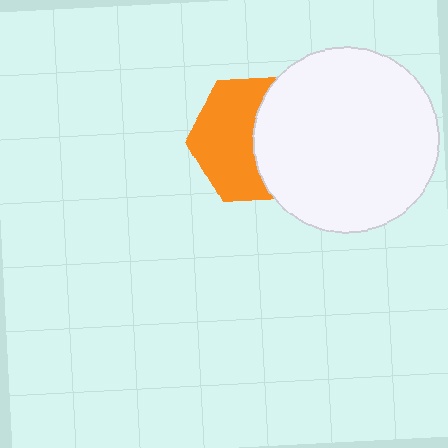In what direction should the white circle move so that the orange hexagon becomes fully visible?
The white circle should move right. That is the shortest direction to clear the overlap and leave the orange hexagon fully visible.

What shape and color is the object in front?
The object in front is a white circle.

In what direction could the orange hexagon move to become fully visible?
The orange hexagon could move left. That would shift it out from behind the white circle entirely.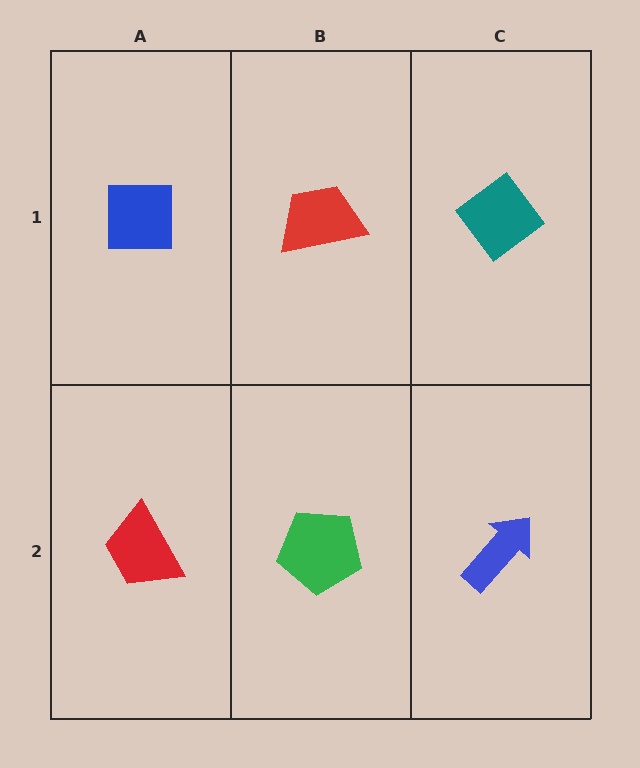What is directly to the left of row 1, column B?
A blue square.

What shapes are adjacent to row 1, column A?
A red trapezoid (row 2, column A), a red trapezoid (row 1, column B).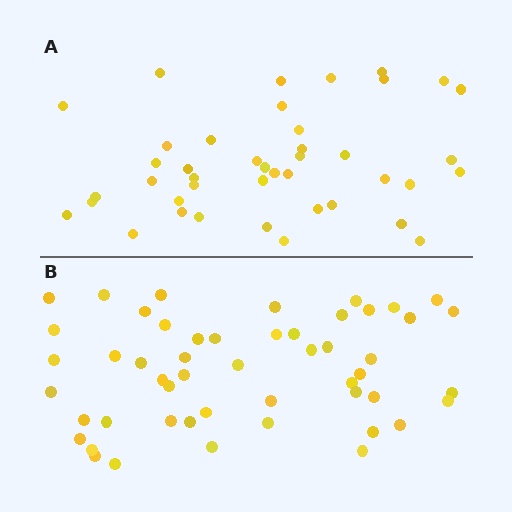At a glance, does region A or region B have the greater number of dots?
Region B (the bottom region) has more dots.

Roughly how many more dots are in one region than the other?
Region B has roughly 8 or so more dots than region A.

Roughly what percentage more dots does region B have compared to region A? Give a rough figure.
About 20% more.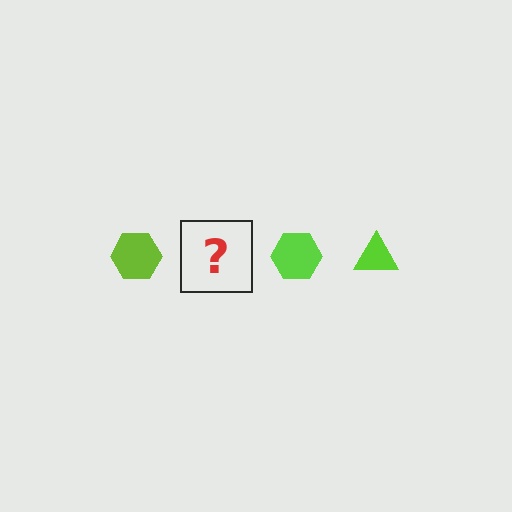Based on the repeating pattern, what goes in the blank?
The blank should be a lime triangle.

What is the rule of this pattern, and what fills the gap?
The rule is that the pattern cycles through hexagon, triangle shapes in lime. The gap should be filled with a lime triangle.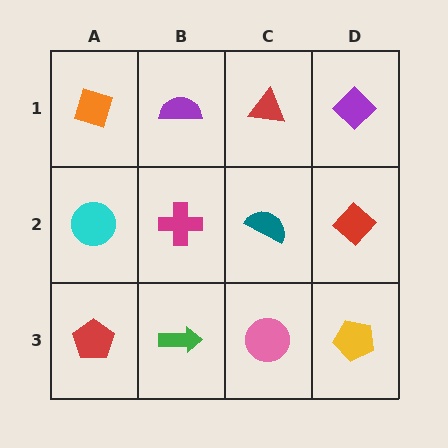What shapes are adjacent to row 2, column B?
A purple semicircle (row 1, column B), a green arrow (row 3, column B), a cyan circle (row 2, column A), a teal semicircle (row 2, column C).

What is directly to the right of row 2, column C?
A red diamond.